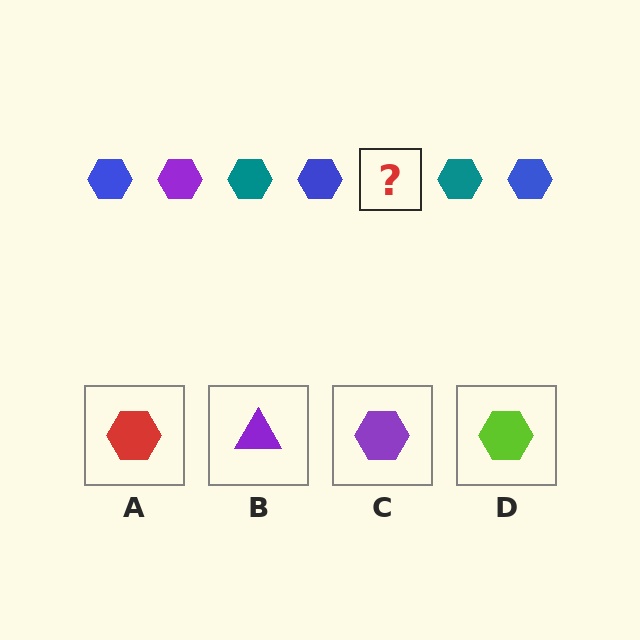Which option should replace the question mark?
Option C.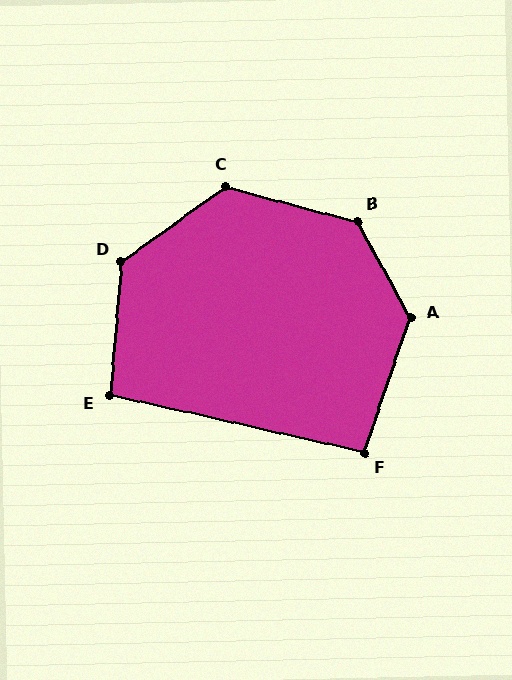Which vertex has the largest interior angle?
B, at approximately 134 degrees.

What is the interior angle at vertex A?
Approximately 132 degrees (obtuse).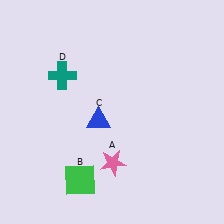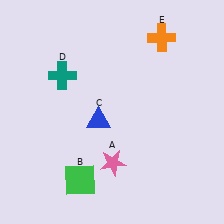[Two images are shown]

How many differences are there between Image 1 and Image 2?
There is 1 difference between the two images.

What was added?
An orange cross (E) was added in Image 2.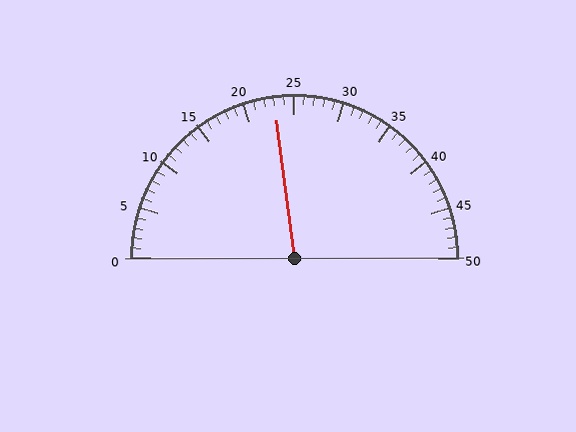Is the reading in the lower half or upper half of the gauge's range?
The reading is in the lower half of the range (0 to 50).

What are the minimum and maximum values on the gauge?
The gauge ranges from 0 to 50.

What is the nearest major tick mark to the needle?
The nearest major tick mark is 25.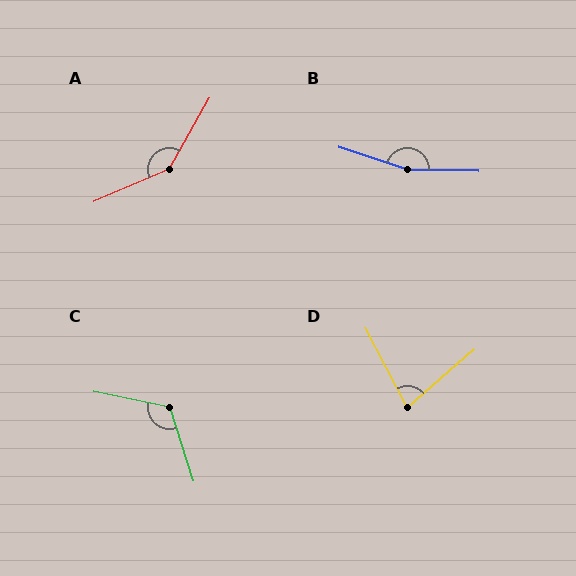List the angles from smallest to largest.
D (77°), C (119°), A (143°), B (163°).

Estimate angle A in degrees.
Approximately 143 degrees.